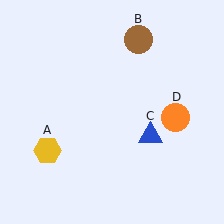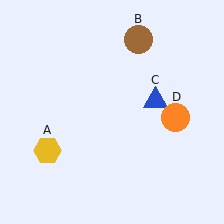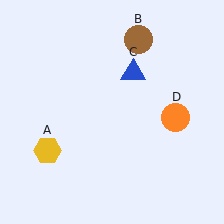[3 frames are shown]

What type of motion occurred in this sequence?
The blue triangle (object C) rotated counterclockwise around the center of the scene.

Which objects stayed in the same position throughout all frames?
Yellow hexagon (object A) and brown circle (object B) and orange circle (object D) remained stationary.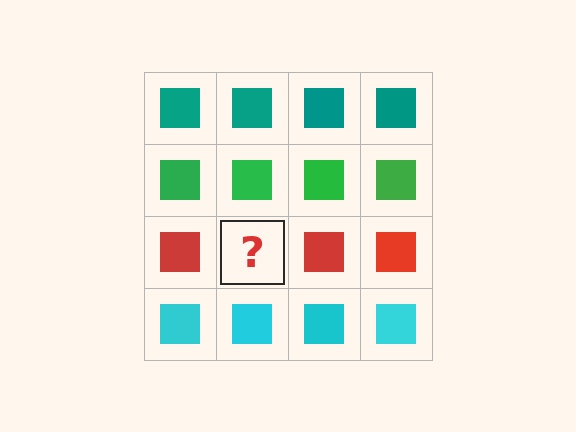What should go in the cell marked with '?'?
The missing cell should contain a red square.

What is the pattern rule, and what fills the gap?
The rule is that each row has a consistent color. The gap should be filled with a red square.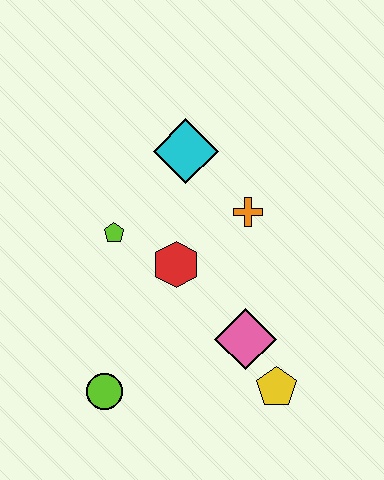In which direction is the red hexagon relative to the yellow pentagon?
The red hexagon is above the yellow pentagon.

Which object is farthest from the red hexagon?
The yellow pentagon is farthest from the red hexagon.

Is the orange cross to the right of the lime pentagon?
Yes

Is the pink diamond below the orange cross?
Yes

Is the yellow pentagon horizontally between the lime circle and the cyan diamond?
No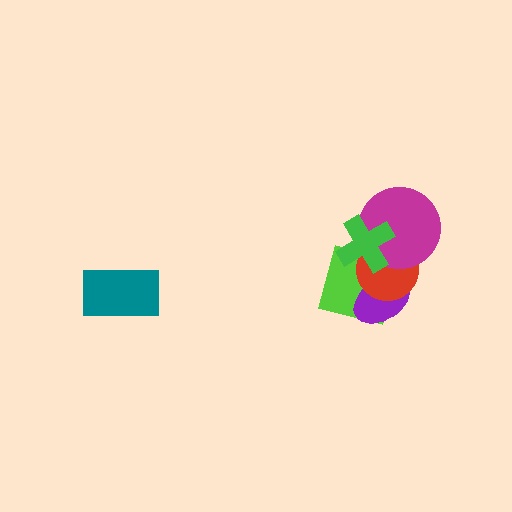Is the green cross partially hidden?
No, no other shape covers it.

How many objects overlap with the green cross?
3 objects overlap with the green cross.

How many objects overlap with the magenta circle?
2 objects overlap with the magenta circle.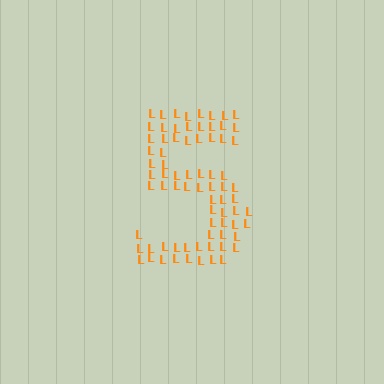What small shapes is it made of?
It is made of small letter L's.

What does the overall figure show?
The overall figure shows the digit 5.